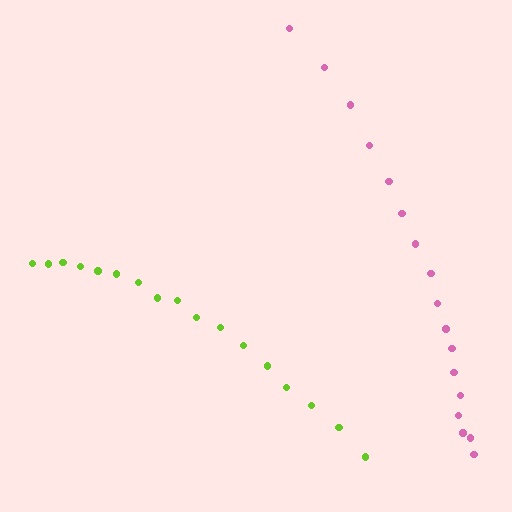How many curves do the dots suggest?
There are 2 distinct paths.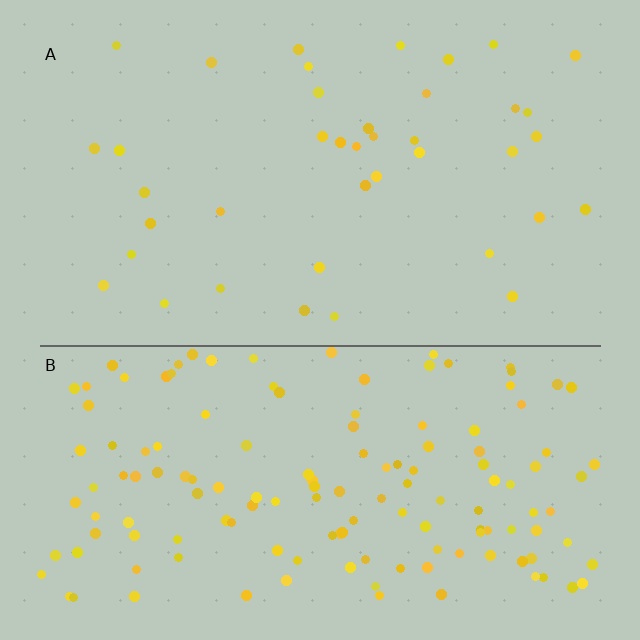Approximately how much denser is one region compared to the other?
Approximately 3.7× — region B over region A.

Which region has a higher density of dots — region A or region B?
B (the bottom).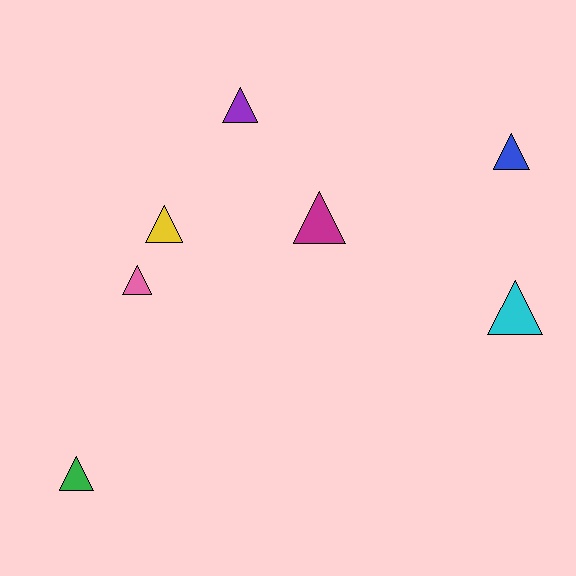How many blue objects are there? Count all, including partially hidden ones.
There is 1 blue object.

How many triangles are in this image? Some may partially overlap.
There are 7 triangles.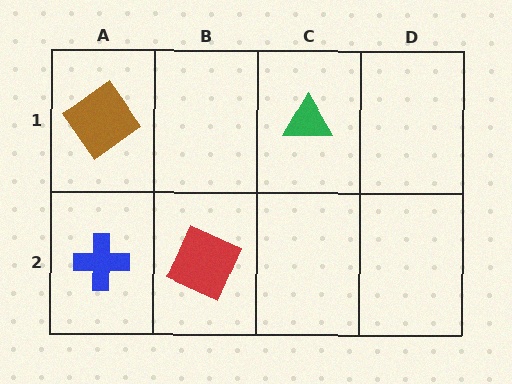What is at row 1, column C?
A green triangle.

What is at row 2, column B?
A red square.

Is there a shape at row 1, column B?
No, that cell is empty.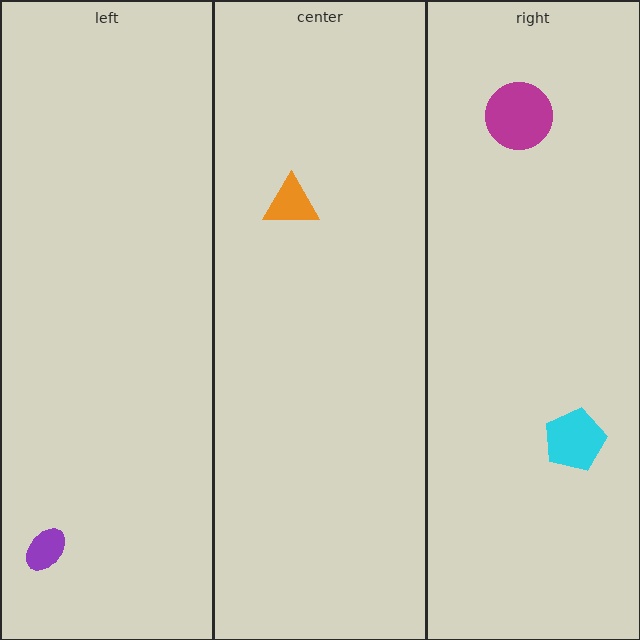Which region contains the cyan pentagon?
The right region.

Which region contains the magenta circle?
The right region.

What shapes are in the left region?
The purple ellipse.